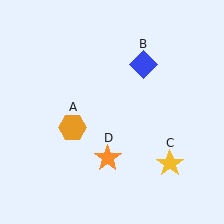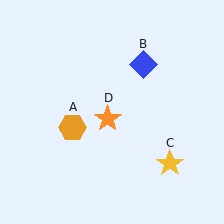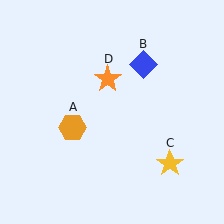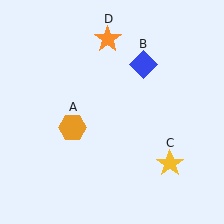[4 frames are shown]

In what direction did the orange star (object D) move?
The orange star (object D) moved up.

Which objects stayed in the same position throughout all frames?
Orange hexagon (object A) and blue diamond (object B) and yellow star (object C) remained stationary.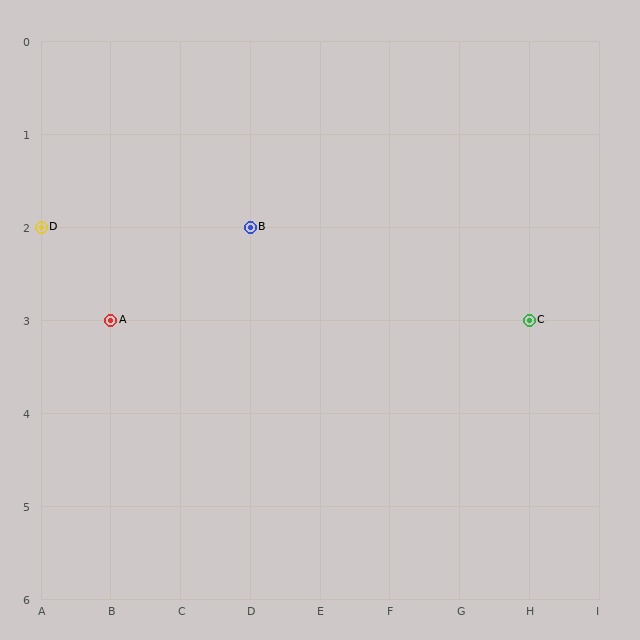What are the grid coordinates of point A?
Point A is at grid coordinates (B, 3).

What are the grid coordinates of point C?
Point C is at grid coordinates (H, 3).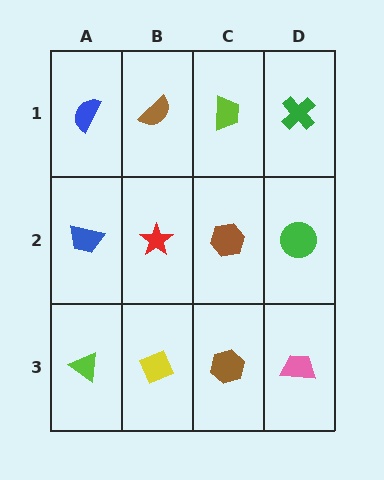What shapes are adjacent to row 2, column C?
A lime trapezoid (row 1, column C), a brown hexagon (row 3, column C), a red star (row 2, column B), a green circle (row 2, column D).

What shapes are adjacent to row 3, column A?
A blue trapezoid (row 2, column A), a yellow diamond (row 3, column B).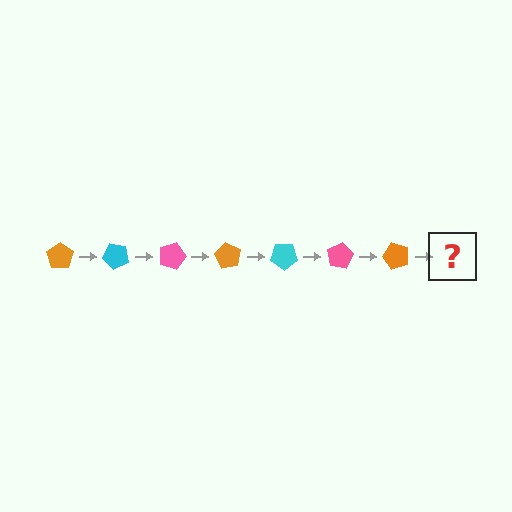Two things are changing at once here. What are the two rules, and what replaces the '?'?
The two rules are that it rotates 45 degrees each step and the color cycles through orange, cyan, and pink. The '?' should be a cyan pentagon, rotated 315 degrees from the start.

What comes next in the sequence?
The next element should be a cyan pentagon, rotated 315 degrees from the start.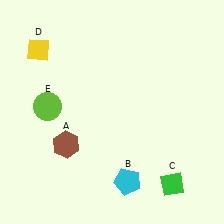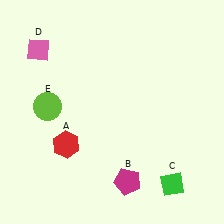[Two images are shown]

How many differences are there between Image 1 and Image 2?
There are 3 differences between the two images.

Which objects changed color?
A changed from brown to red. B changed from cyan to magenta. D changed from yellow to pink.